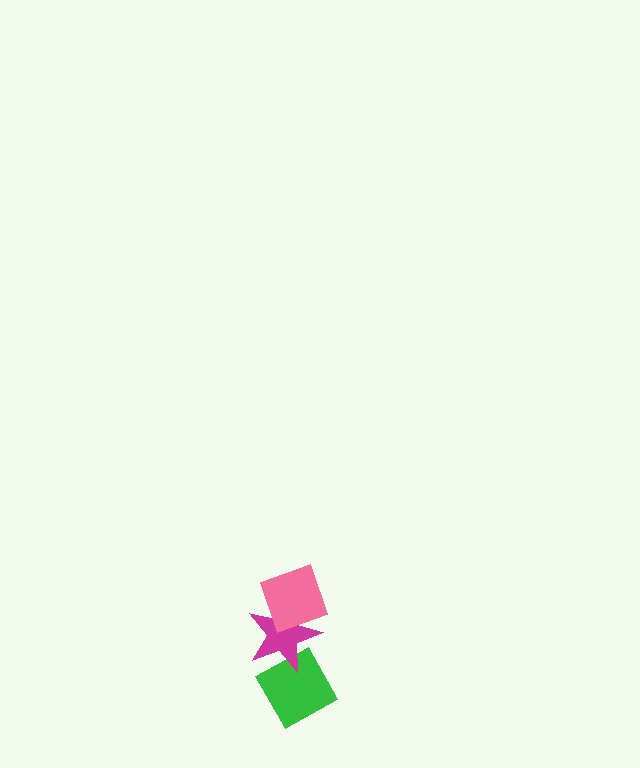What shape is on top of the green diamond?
The magenta star is on top of the green diamond.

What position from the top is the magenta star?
The magenta star is 2nd from the top.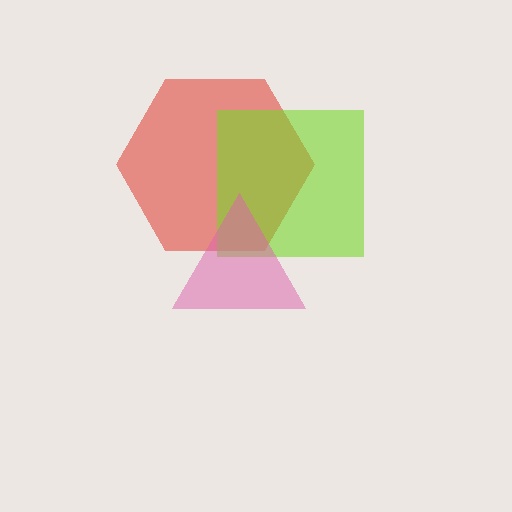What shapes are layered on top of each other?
The layered shapes are: a red hexagon, a lime square, a pink triangle.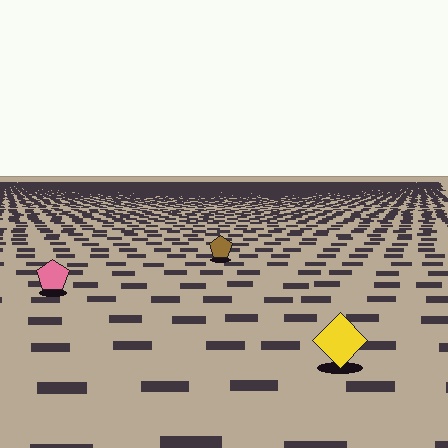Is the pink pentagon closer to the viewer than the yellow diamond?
No. The yellow diamond is closer — you can tell from the texture gradient: the ground texture is coarser near it.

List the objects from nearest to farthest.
From nearest to farthest: the yellow diamond, the pink pentagon, the brown pentagon.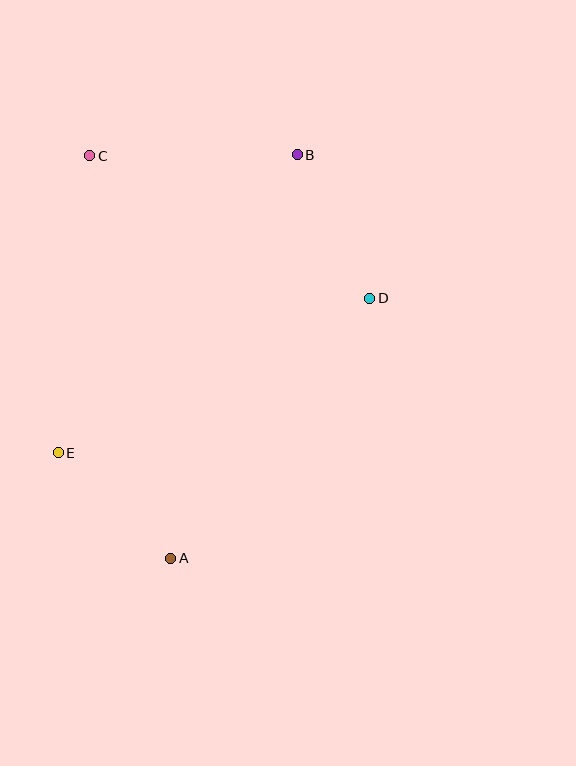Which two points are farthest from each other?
Points A and B are farthest from each other.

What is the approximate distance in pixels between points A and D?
The distance between A and D is approximately 328 pixels.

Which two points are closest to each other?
Points A and E are closest to each other.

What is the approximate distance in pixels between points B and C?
The distance between B and C is approximately 207 pixels.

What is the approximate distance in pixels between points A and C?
The distance between A and C is approximately 411 pixels.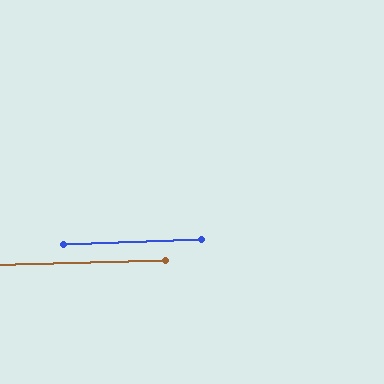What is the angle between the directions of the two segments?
Approximately 1 degree.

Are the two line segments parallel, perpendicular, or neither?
Parallel — their directions differ by only 0.8°.